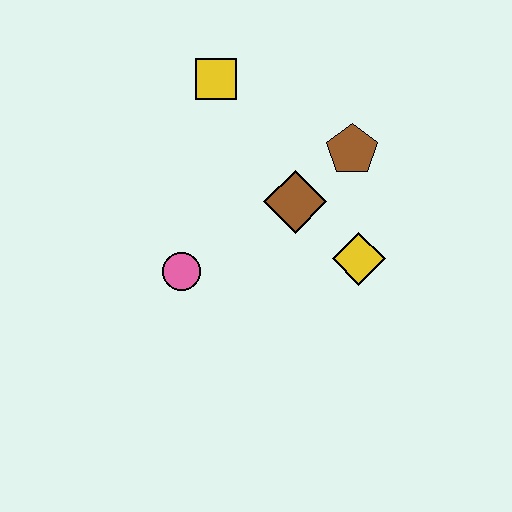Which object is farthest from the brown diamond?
The yellow square is farthest from the brown diamond.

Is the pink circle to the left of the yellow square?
Yes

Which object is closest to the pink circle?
The brown diamond is closest to the pink circle.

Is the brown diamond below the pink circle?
No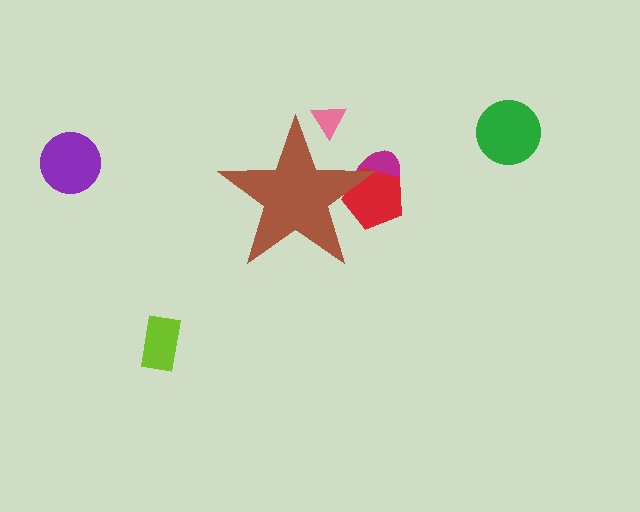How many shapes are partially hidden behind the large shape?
3 shapes are partially hidden.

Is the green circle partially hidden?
No, the green circle is fully visible.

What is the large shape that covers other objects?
A brown star.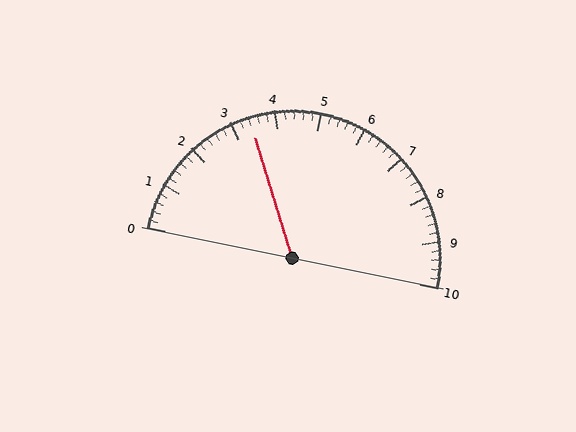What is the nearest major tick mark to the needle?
The nearest major tick mark is 3.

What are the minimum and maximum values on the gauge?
The gauge ranges from 0 to 10.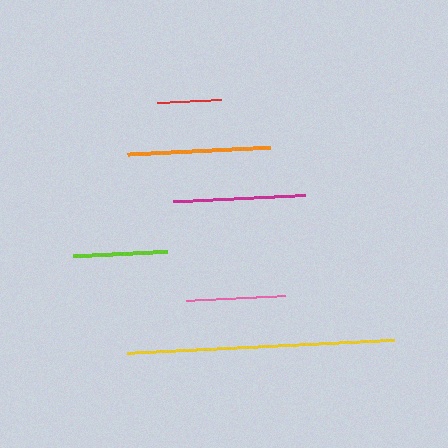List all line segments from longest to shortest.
From longest to shortest: yellow, orange, magenta, pink, lime, red.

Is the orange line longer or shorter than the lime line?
The orange line is longer than the lime line.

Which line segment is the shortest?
The red line is the shortest at approximately 64 pixels.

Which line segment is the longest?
The yellow line is the longest at approximately 267 pixels.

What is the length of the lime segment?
The lime segment is approximately 94 pixels long.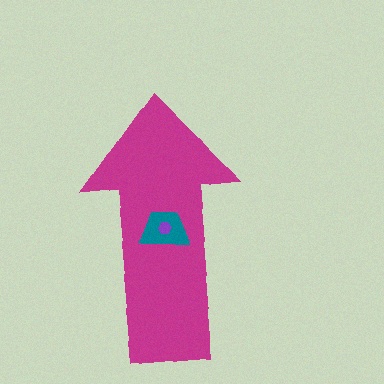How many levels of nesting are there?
3.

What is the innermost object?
The purple hexagon.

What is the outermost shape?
The magenta arrow.